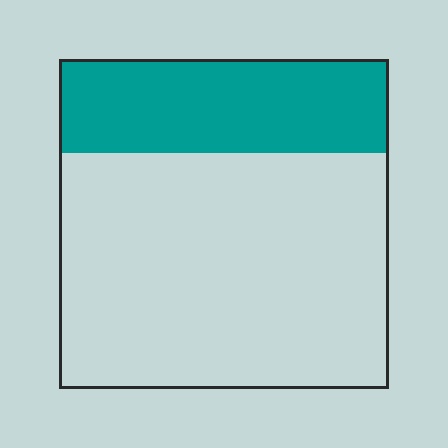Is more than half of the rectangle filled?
No.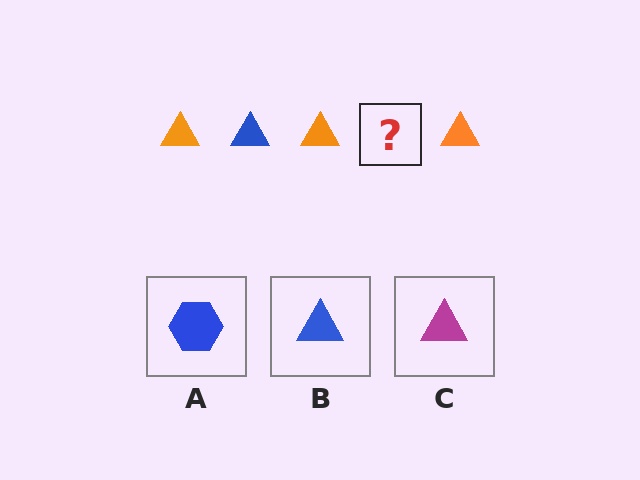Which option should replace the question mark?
Option B.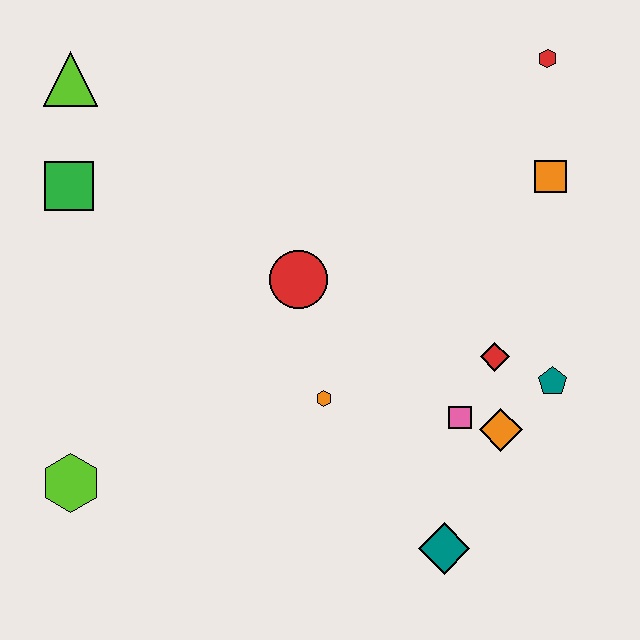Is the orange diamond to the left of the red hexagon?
Yes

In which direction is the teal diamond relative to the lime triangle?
The teal diamond is below the lime triangle.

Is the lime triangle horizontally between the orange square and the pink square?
No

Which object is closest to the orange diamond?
The pink square is closest to the orange diamond.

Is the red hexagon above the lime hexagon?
Yes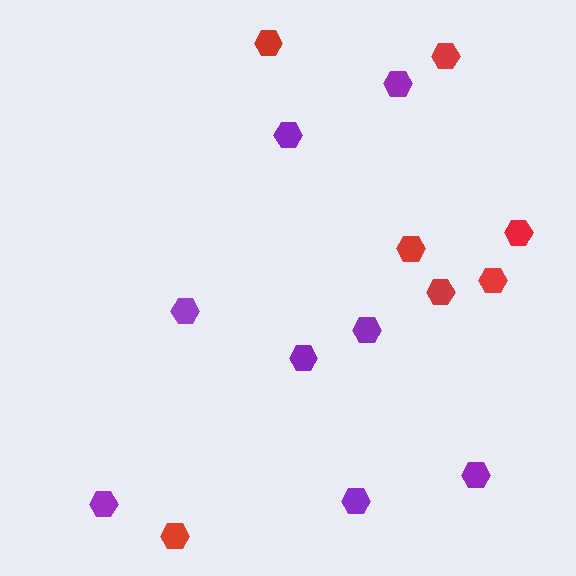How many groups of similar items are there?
There are 2 groups: one group of red hexagons (7) and one group of purple hexagons (8).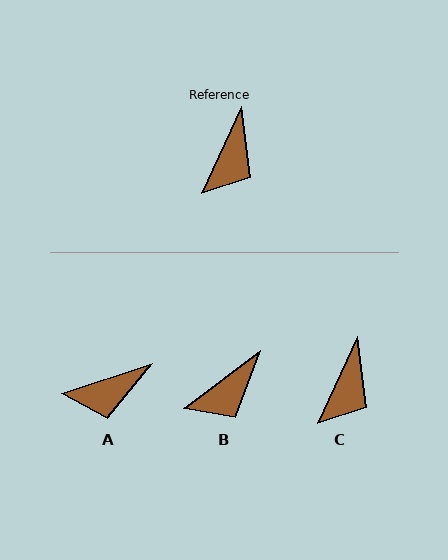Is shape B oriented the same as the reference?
No, it is off by about 28 degrees.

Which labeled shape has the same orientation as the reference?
C.